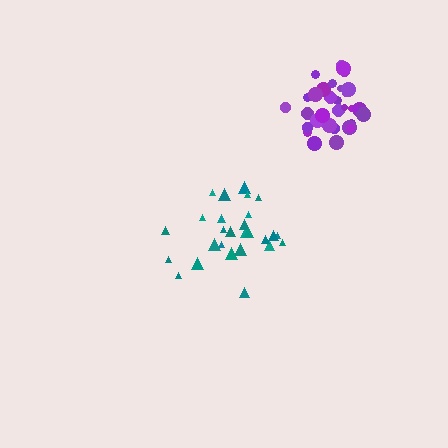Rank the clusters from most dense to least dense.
purple, teal.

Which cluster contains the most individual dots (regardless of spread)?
Purple (33).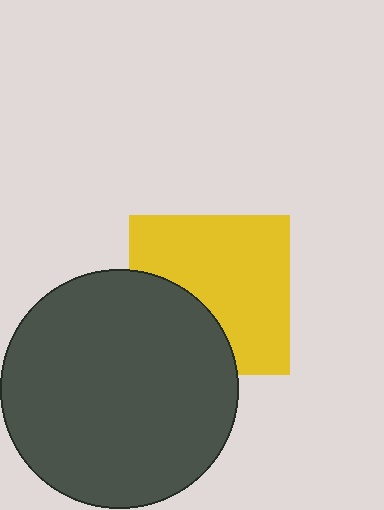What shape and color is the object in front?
The object in front is a dark gray circle.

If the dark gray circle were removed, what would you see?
You would see the complete yellow square.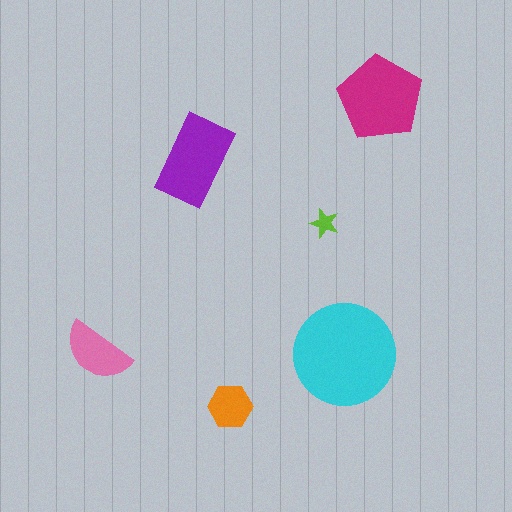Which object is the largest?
The cyan circle.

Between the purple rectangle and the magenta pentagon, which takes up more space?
The magenta pentagon.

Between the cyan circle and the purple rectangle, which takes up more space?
The cyan circle.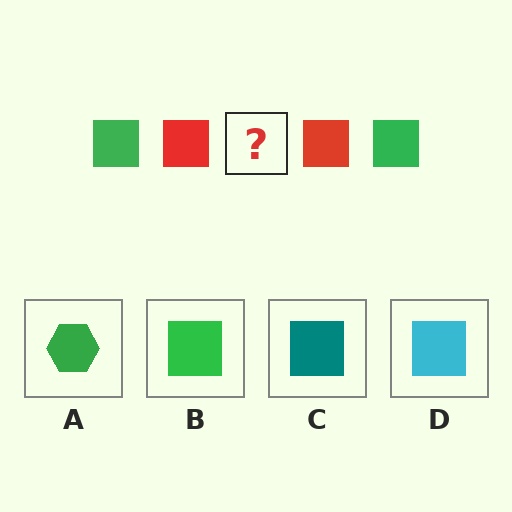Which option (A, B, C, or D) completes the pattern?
B.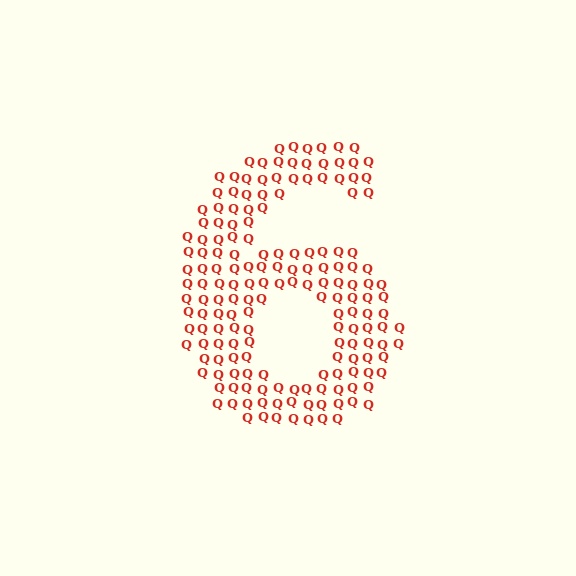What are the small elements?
The small elements are letter Q's.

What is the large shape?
The large shape is the digit 6.